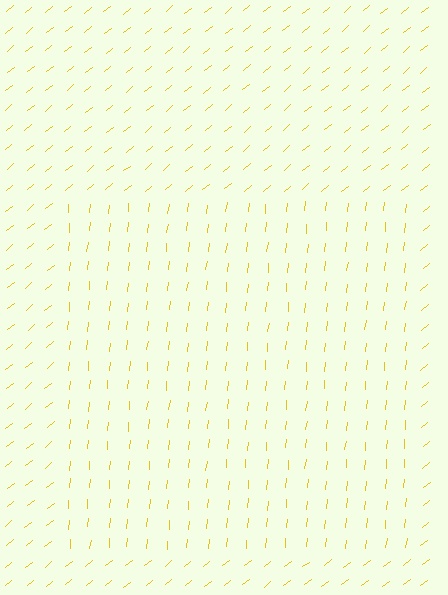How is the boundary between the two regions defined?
The boundary is defined purely by a change in line orientation (approximately 45 degrees difference). All lines are the same color and thickness.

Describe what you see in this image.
The image is filled with small yellow line segments. A rectangle region in the image has lines oriented differently from the surrounding lines, creating a visible texture boundary.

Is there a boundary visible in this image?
Yes, there is a texture boundary formed by a change in line orientation.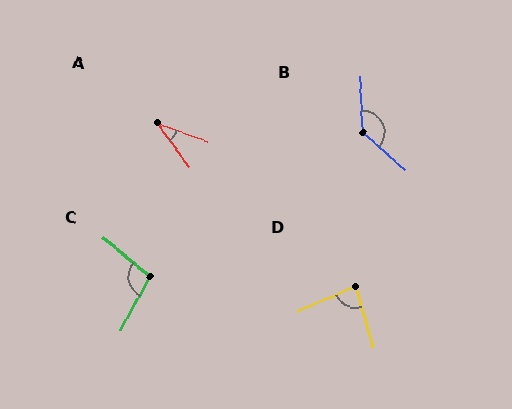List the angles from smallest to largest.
A (33°), D (83°), C (101°), B (133°).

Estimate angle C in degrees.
Approximately 101 degrees.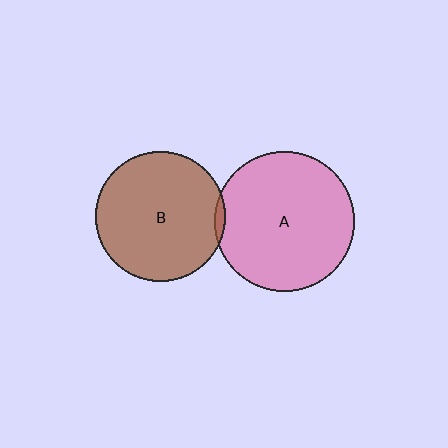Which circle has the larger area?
Circle A (pink).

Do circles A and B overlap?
Yes.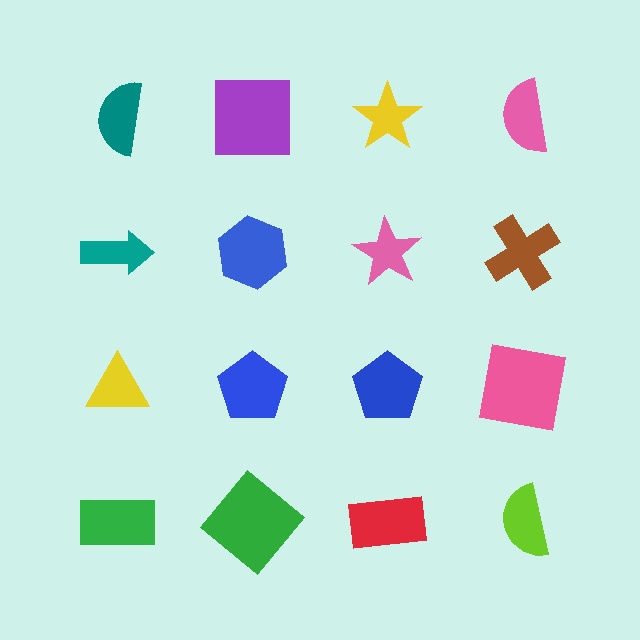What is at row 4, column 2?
A green diamond.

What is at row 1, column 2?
A purple square.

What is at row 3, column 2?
A blue pentagon.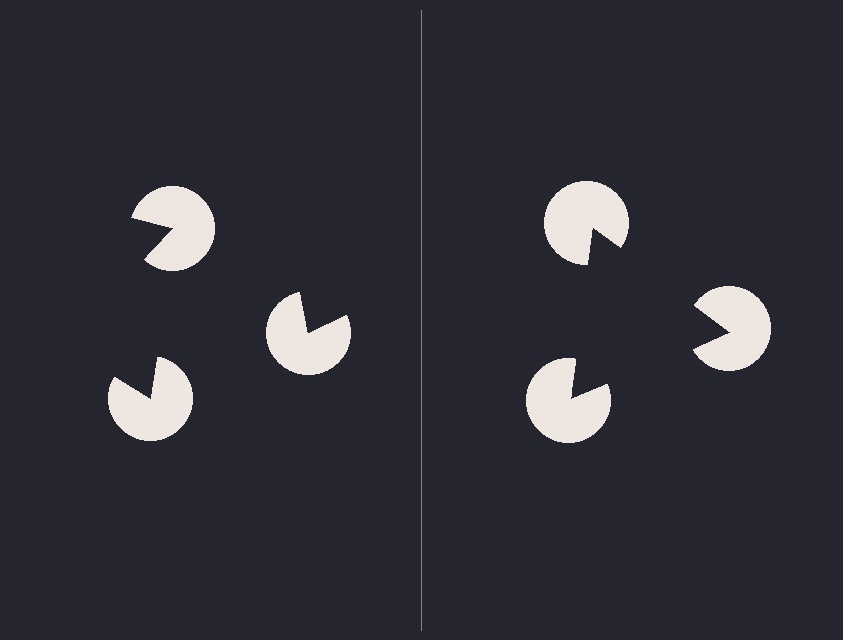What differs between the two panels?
The pac-man discs are positioned identically on both sides; only the wedge orientations differ. On the right they align to a triangle; on the left they are misaligned.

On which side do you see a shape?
An illusory triangle appears on the right side. On the left side the wedge cuts are rotated, so no coherent shape forms.